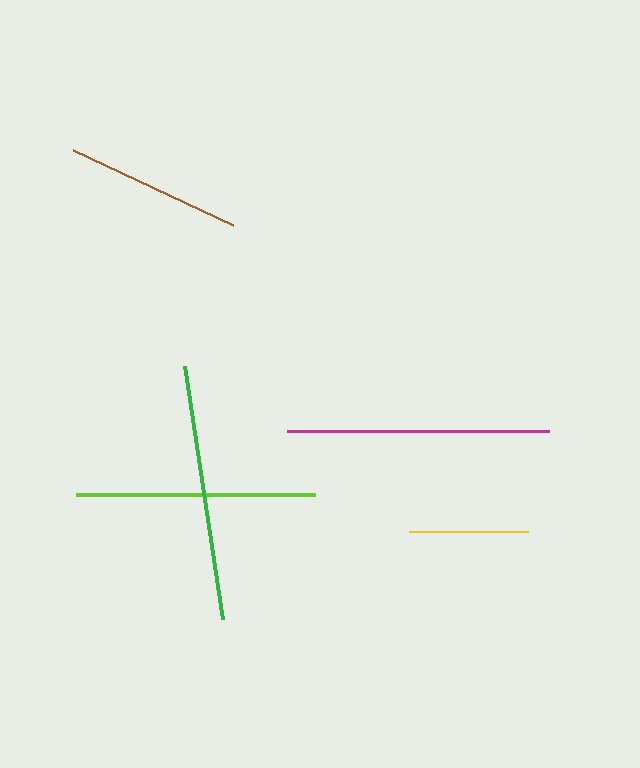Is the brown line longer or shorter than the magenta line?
The magenta line is longer than the brown line.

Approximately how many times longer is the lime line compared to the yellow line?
The lime line is approximately 2.0 times the length of the yellow line.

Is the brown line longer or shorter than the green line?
The green line is longer than the brown line.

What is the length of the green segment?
The green segment is approximately 256 pixels long.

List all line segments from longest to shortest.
From longest to shortest: magenta, green, lime, brown, yellow.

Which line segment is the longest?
The magenta line is the longest at approximately 261 pixels.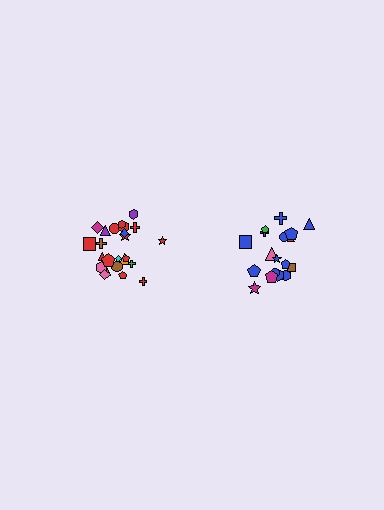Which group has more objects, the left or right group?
The left group.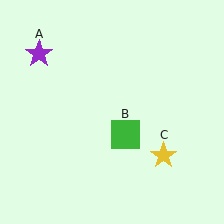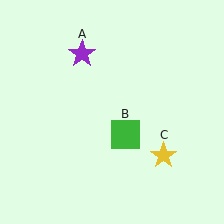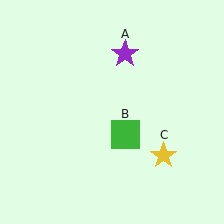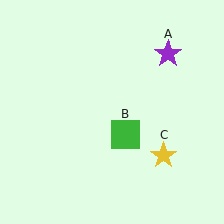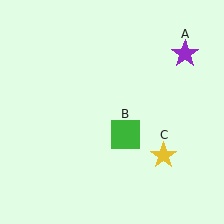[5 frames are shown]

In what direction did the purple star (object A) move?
The purple star (object A) moved right.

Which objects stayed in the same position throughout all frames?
Green square (object B) and yellow star (object C) remained stationary.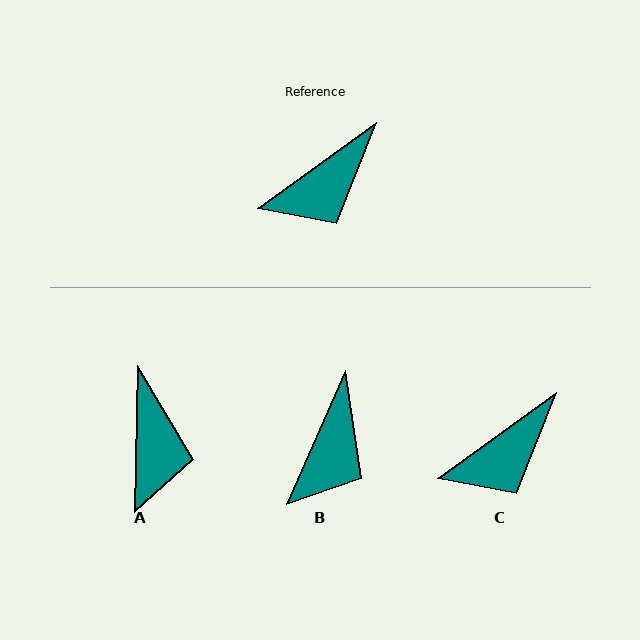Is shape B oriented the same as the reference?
No, it is off by about 30 degrees.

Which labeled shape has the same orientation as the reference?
C.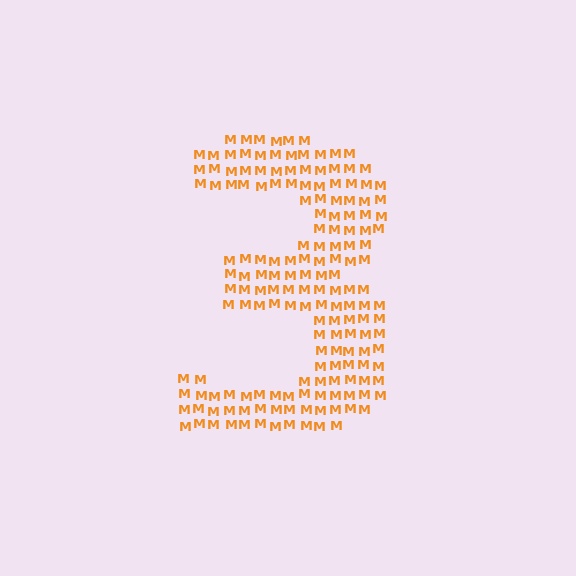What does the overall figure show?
The overall figure shows the digit 3.